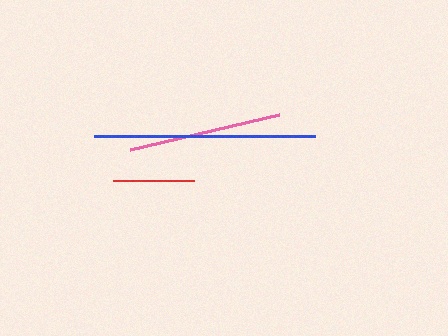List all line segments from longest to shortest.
From longest to shortest: blue, pink, red.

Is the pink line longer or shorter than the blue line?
The blue line is longer than the pink line.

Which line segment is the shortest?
The red line is the shortest at approximately 80 pixels.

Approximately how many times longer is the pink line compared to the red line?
The pink line is approximately 1.9 times the length of the red line.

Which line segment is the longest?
The blue line is the longest at approximately 220 pixels.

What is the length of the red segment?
The red segment is approximately 80 pixels long.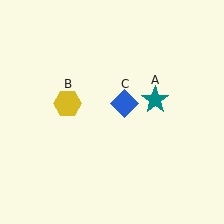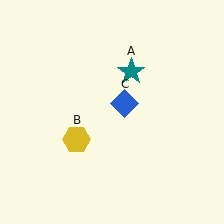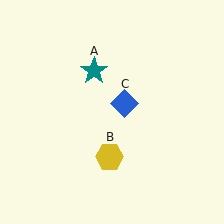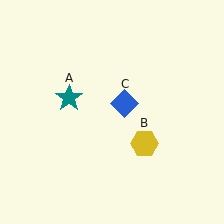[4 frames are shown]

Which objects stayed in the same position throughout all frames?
Blue diamond (object C) remained stationary.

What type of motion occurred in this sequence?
The teal star (object A), yellow hexagon (object B) rotated counterclockwise around the center of the scene.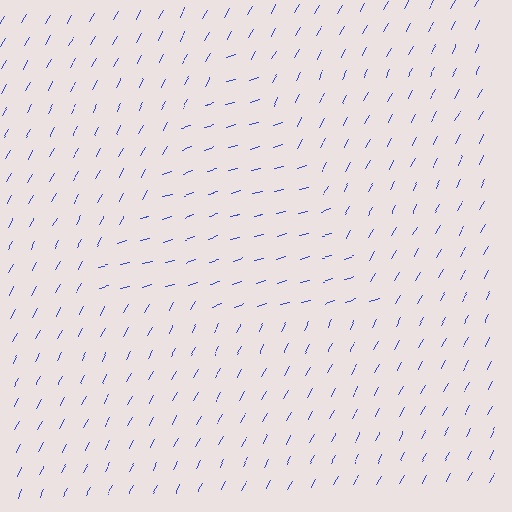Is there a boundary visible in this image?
Yes, there is a texture boundary formed by a change in line orientation.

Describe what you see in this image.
The image is filled with small blue line segments. A triangle region in the image has lines oriented differently from the surrounding lines, creating a visible texture boundary.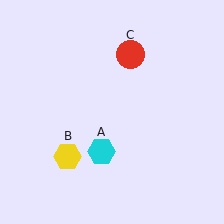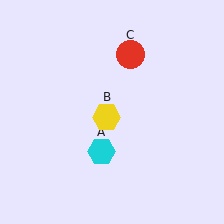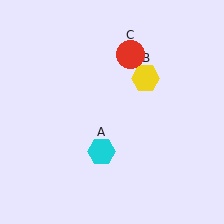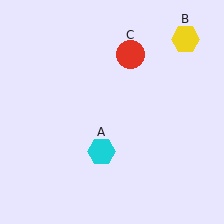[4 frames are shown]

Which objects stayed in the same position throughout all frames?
Cyan hexagon (object A) and red circle (object C) remained stationary.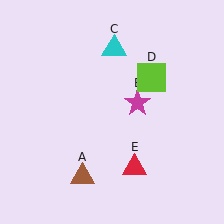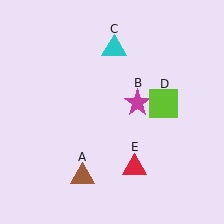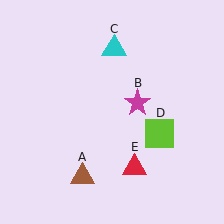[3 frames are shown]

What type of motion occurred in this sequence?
The lime square (object D) rotated clockwise around the center of the scene.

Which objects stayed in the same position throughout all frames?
Brown triangle (object A) and magenta star (object B) and cyan triangle (object C) and red triangle (object E) remained stationary.